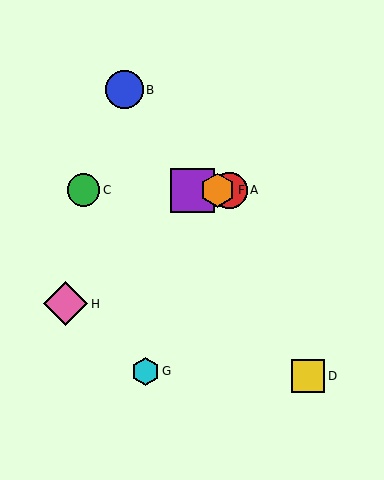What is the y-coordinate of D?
Object D is at y≈376.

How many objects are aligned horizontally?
4 objects (A, C, E, F) are aligned horizontally.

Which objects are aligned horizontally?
Objects A, C, E, F are aligned horizontally.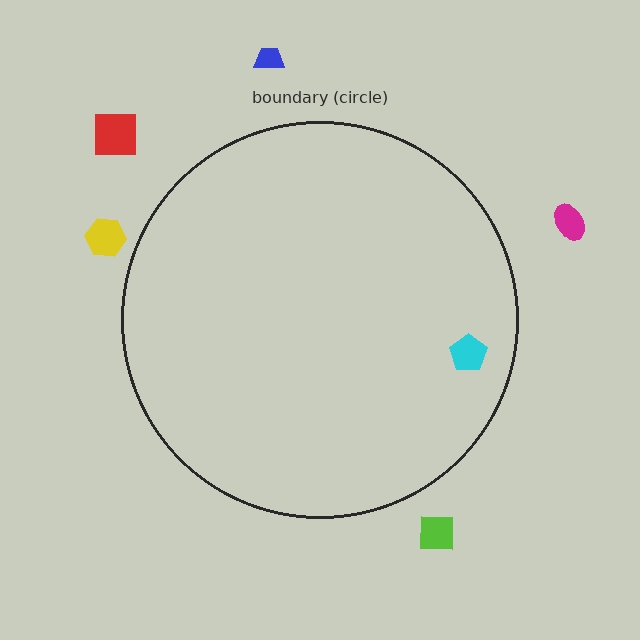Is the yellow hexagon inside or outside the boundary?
Outside.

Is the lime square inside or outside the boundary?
Outside.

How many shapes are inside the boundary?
1 inside, 5 outside.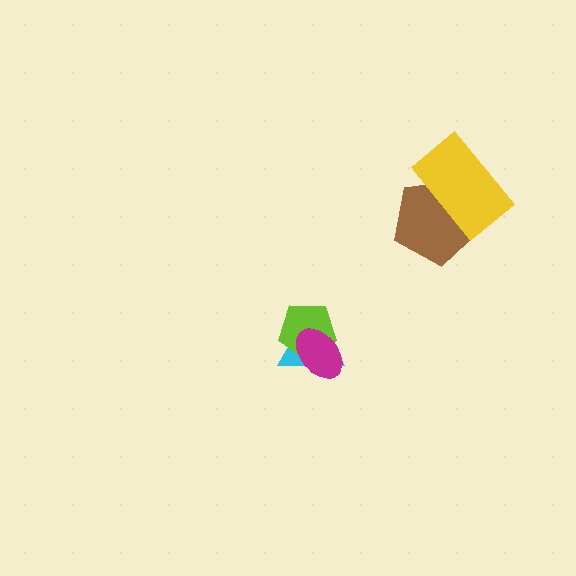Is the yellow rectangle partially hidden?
No, no other shape covers it.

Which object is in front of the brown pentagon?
The yellow rectangle is in front of the brown pentagon.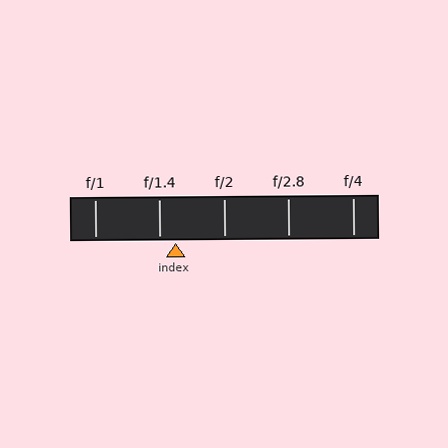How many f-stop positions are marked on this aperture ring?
There are 5 f-stop positions marked.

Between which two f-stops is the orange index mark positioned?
The index mark is between f/1.4 and f/2.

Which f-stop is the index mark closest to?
The index mark is closest to f/1.4.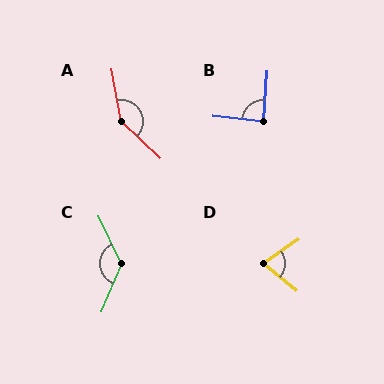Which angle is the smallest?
D, at approximately 74 degrees.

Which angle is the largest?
A, at approximately 144 degrees.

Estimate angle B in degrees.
Approximately 88 degrees.